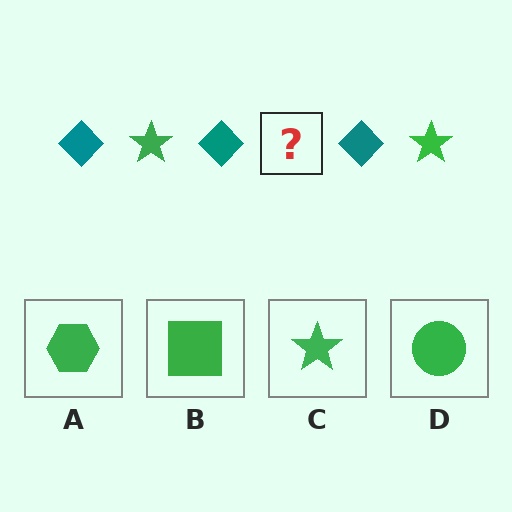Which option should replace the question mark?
Option C.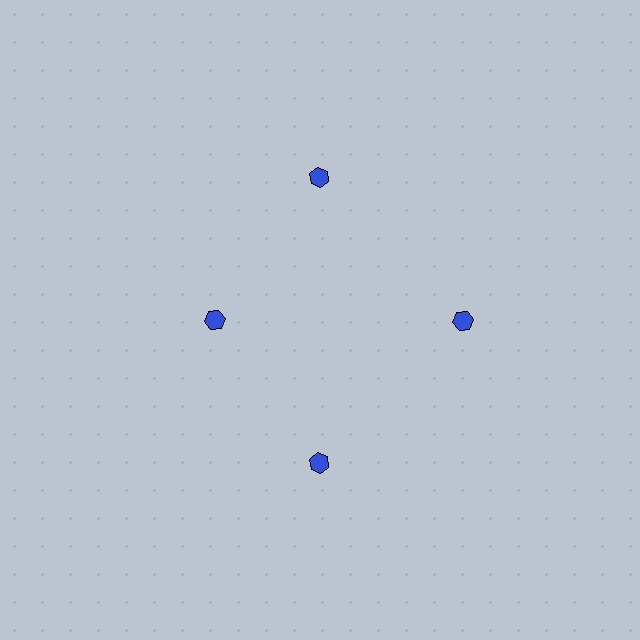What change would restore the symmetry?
The symmetry would be restored by moving it outward, back onto the ring so that all 4 hexagons sit at equal angles and equal distance from the center.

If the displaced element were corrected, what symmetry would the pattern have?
It would have 4-fold rotational symmetry — the pattern would map onto itself every 90 degrees.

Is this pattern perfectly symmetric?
No. The 4 blue hexagons are arranged in a ring, but one element near the 9 o'clock position is pulled inward toward the center, breaking the 4-fold rotational symmetry.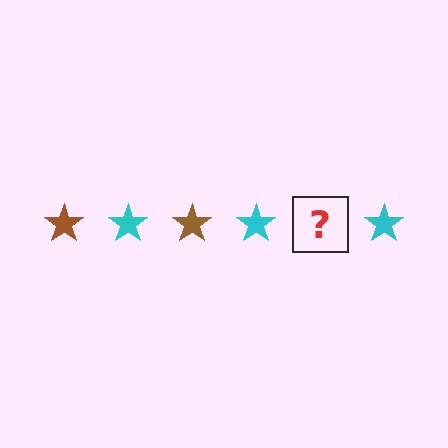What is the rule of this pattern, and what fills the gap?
The rule is that the pattern cycles through brown, cyan stars. The gap should be filled with a brown star.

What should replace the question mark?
The question mark should be replaced with a brown star.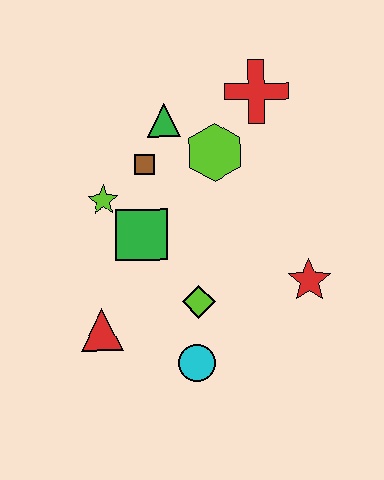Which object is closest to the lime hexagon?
The green triangle is closest to the lime hexagon.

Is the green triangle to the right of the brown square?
Yes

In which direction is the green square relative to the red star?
The green square is to the left of the red star.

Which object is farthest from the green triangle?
The cyan circle is farthest from the green triangle.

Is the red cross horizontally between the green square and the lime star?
No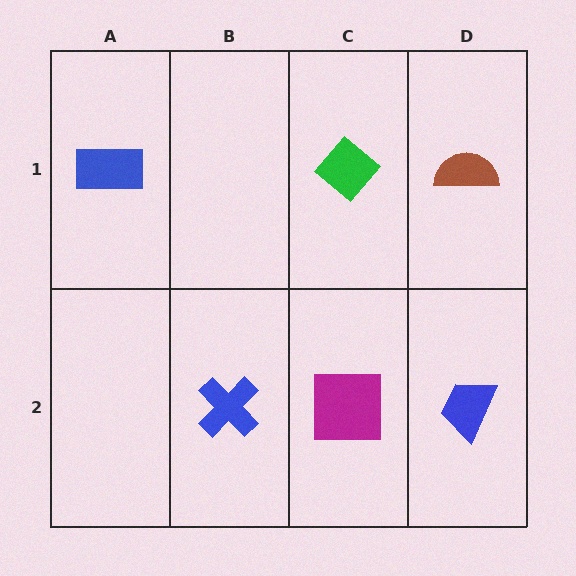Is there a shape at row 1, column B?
No, that cell is empty.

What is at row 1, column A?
A blue rectangle.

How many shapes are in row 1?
3 shapes.